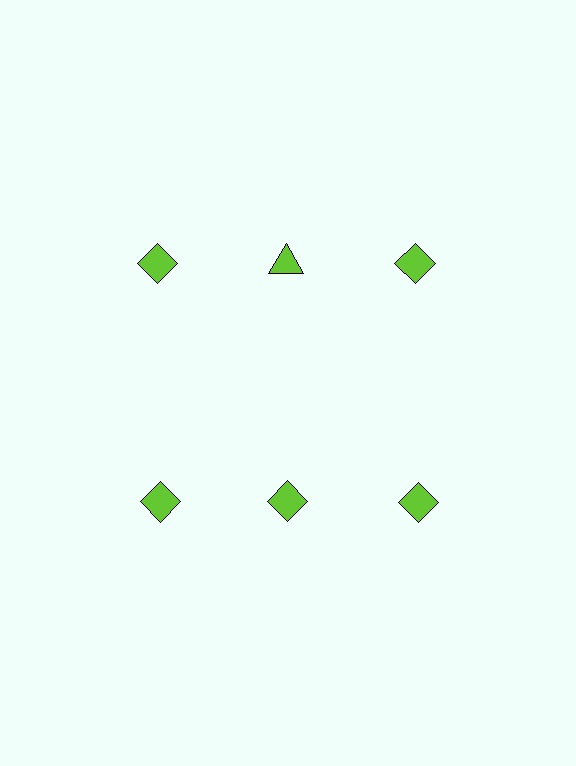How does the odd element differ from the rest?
It has a different shape: triangle instead of diamond.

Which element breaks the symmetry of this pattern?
The lime triangle in the top row, second from left column breaks the symmetry. All other shapes are lime diamonds.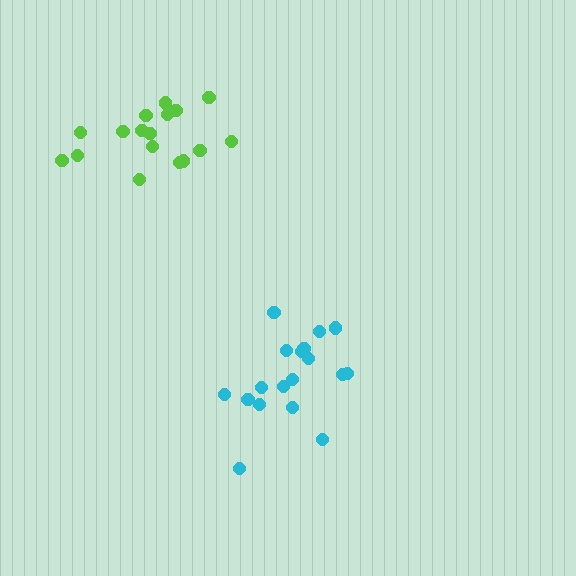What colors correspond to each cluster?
The clusters are colored: cyan, lime.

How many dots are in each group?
Group 1: 18 dots, Group 2: 17 dots (35 total).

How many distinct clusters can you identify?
There are 2 distinct clusters.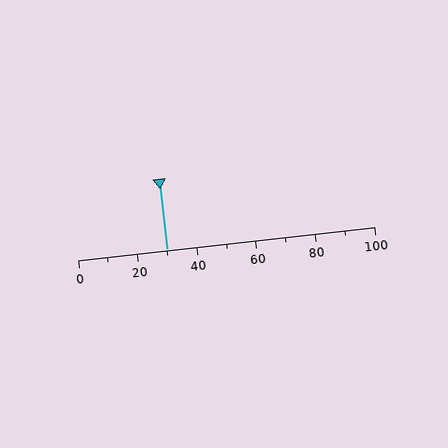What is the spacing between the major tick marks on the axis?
The major ticks are spaced 20 apart.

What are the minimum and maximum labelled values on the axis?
The axis runs from 0 to 100.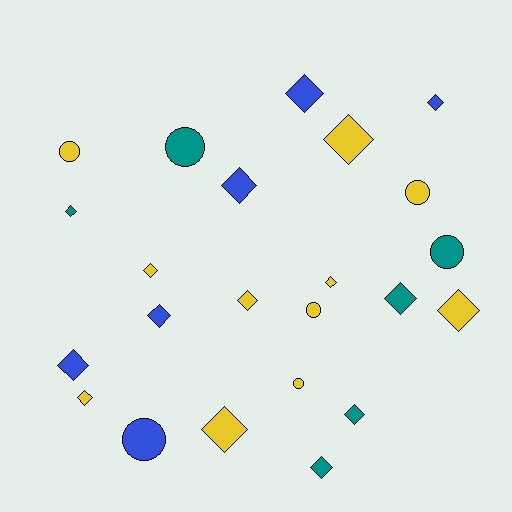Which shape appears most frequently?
Diamond, with 16 objects.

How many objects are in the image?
There are 23 objects.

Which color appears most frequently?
Yellow, with 11 objects.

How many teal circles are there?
There are 2 teal circles.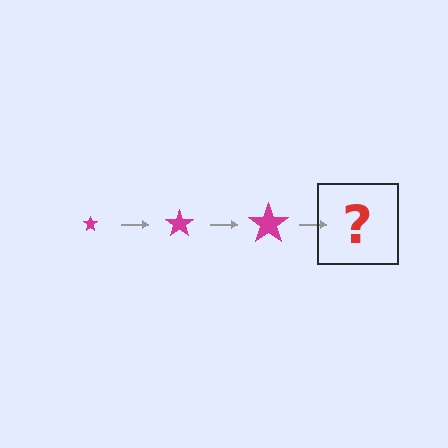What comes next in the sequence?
The next element should be a magenta star, larger than the previous one.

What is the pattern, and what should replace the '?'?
The pattern is that the star gets progressively larger each step. The '?' should be a magenta star, larger than the previous one.